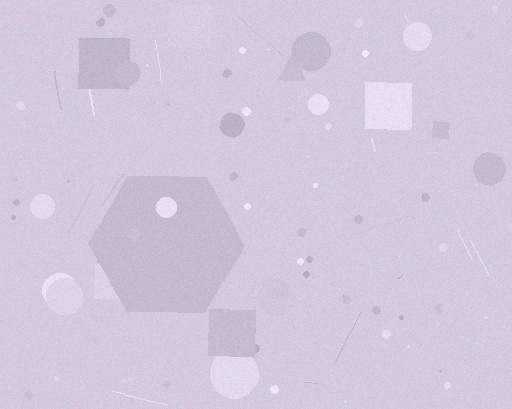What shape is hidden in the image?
A hexagon is hidden in the image.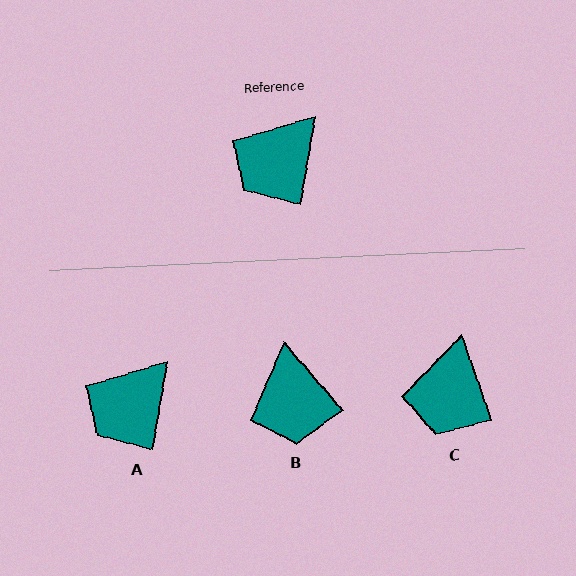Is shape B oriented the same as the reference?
No, it is off by about 50 degrees.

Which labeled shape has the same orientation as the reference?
A.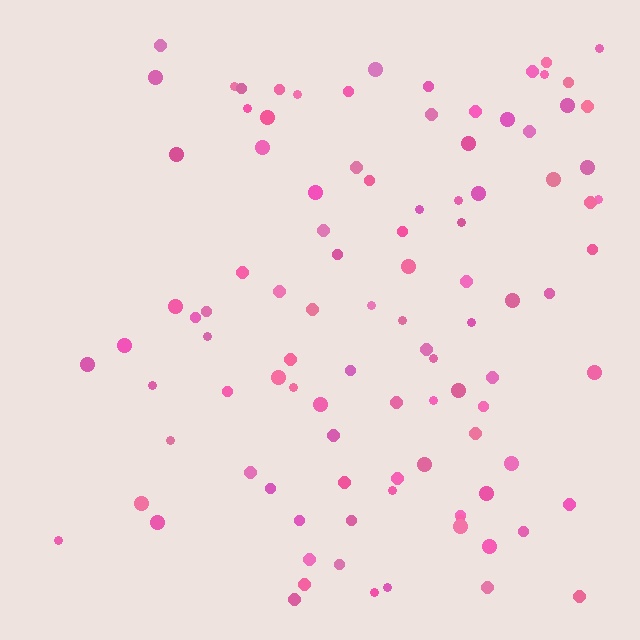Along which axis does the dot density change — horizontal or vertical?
Horizontal.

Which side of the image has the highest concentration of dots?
The right.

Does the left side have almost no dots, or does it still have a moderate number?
Still a moderate number, just noticeably fewer than the right.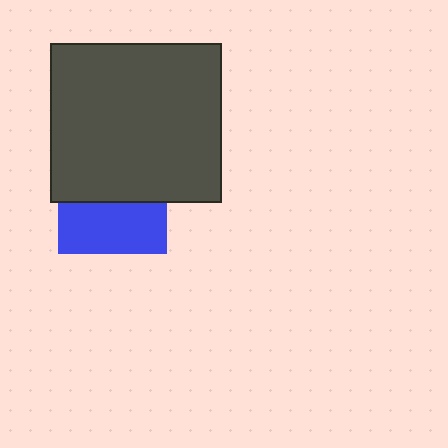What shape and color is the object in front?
The object in front is a dark gray rectangle.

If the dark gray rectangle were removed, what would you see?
You would see the complete blue square.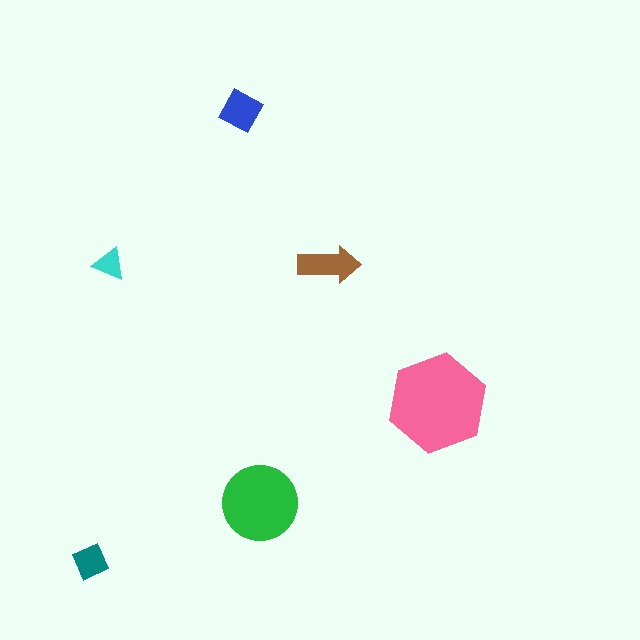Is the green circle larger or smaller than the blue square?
Larger.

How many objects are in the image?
There are 6 objects in the image.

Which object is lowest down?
The teal diamond is bottommost.